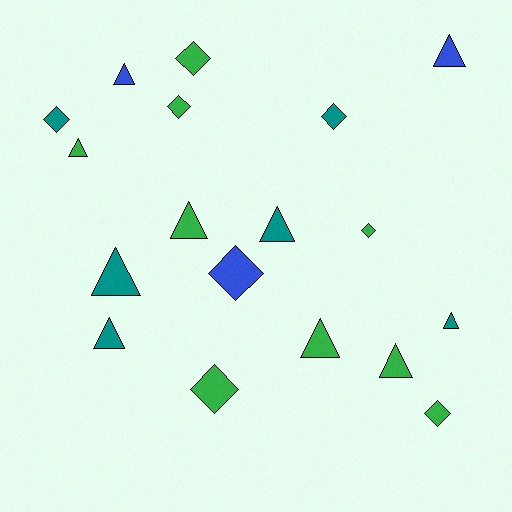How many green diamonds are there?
There are 5 green diamonds.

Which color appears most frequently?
Green, with 9 objects.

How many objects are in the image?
There are 18 objects.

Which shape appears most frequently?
Triangle, with 10 objects.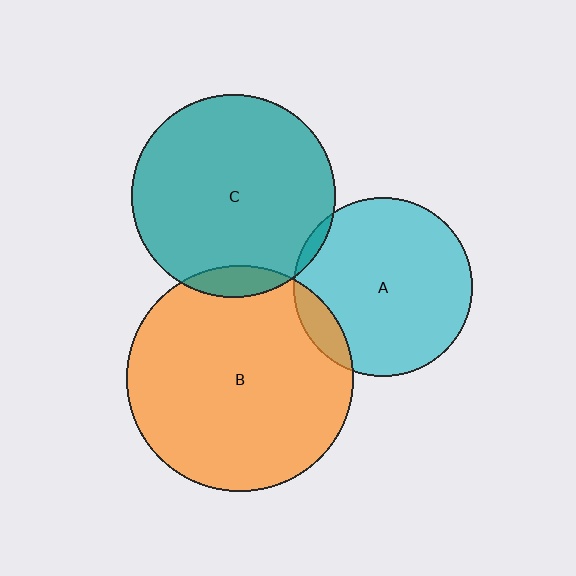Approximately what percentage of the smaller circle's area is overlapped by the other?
Approximately 10%.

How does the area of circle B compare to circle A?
Approximately 1.6 times.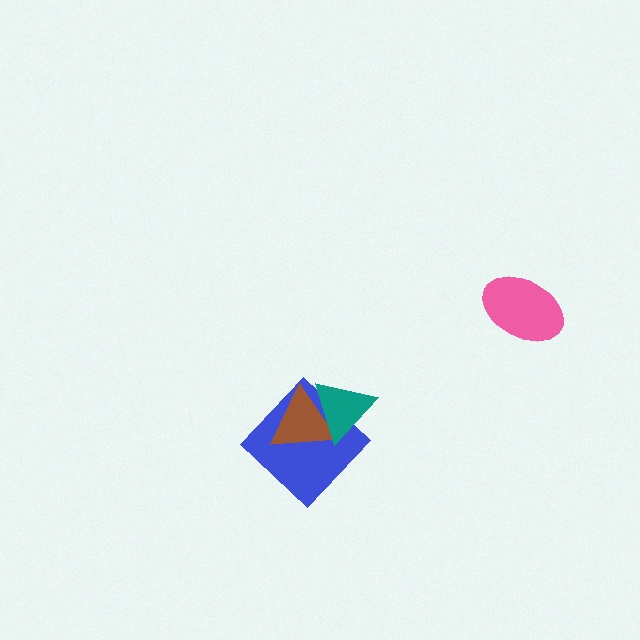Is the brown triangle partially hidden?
Yes, it is partially covered by another shape.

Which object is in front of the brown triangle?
The teal triangle is in front of the brown triangle.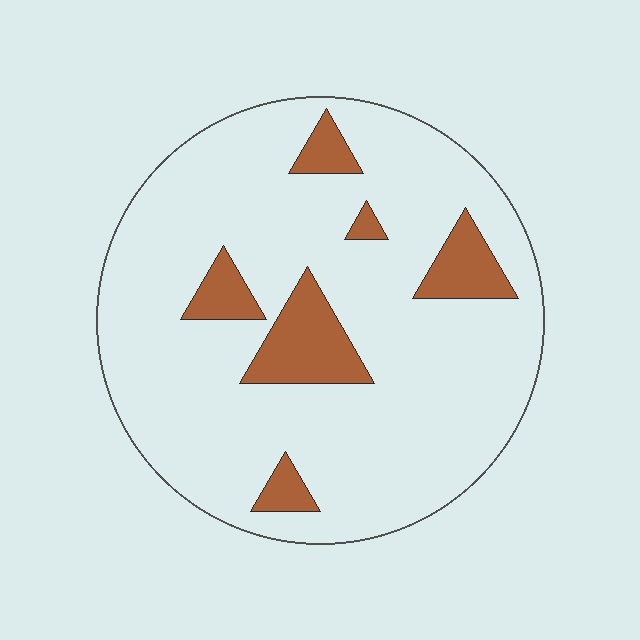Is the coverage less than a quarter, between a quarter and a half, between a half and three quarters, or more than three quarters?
Less than a quarter.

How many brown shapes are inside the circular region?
6.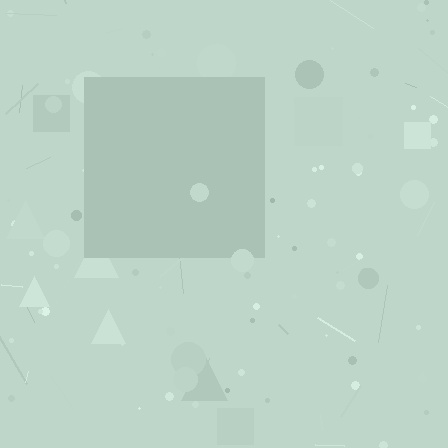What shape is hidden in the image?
A square is hidden in the image.